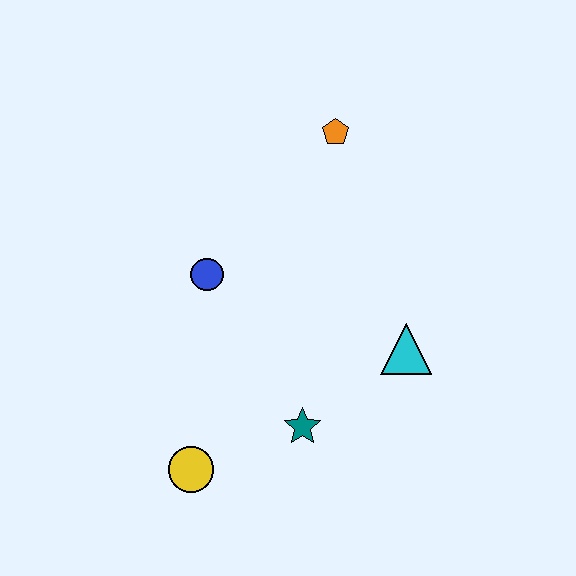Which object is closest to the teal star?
The yellow circle is closest to the teal star.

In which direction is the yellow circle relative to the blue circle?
The yellow circle is below the blue circle.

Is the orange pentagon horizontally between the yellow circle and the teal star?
No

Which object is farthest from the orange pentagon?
The yellow circle is farthest from the orange pentagon.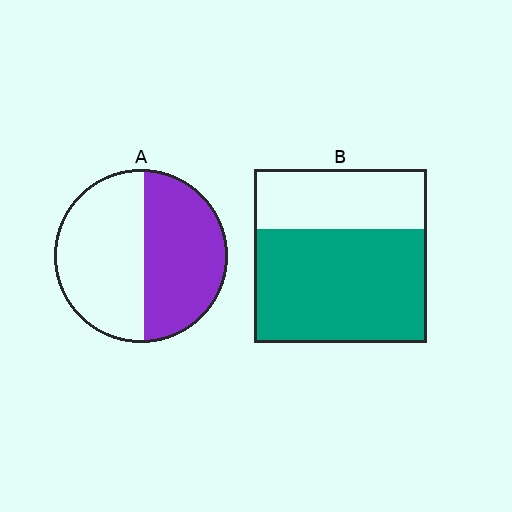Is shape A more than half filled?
Roughly half.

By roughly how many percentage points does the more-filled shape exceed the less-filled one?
By roughly 20 percentage points (B over A).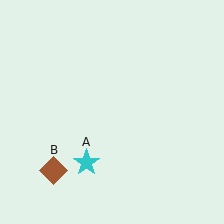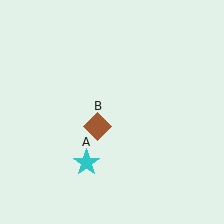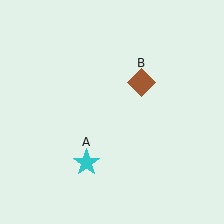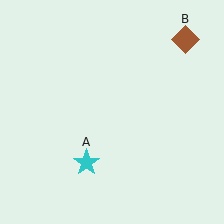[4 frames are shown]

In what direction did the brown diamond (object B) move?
The brown diamond (object B) moved up and to the right.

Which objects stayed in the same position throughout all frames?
Cyan star (object A) remained stationary.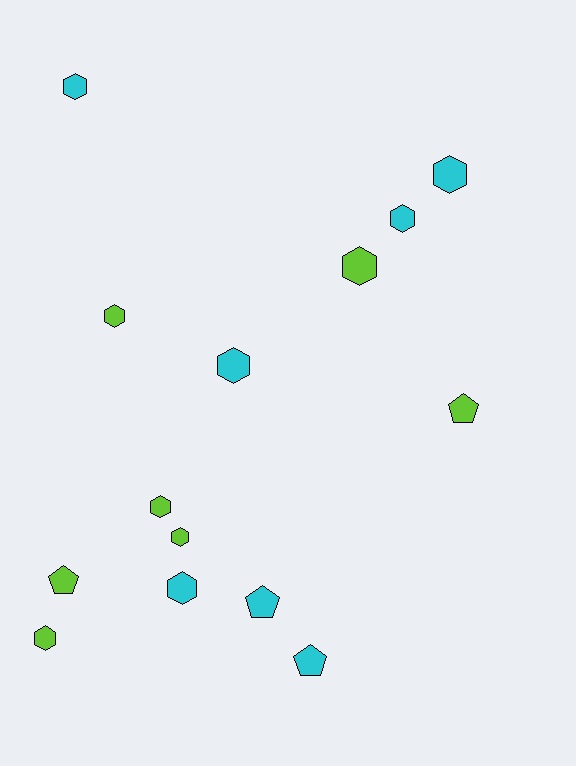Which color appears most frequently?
Cyan, with 7 objects.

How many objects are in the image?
There are 14 objects.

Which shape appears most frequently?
Hexagon, with 10 objects.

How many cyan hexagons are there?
There are 5 cyan hexagons.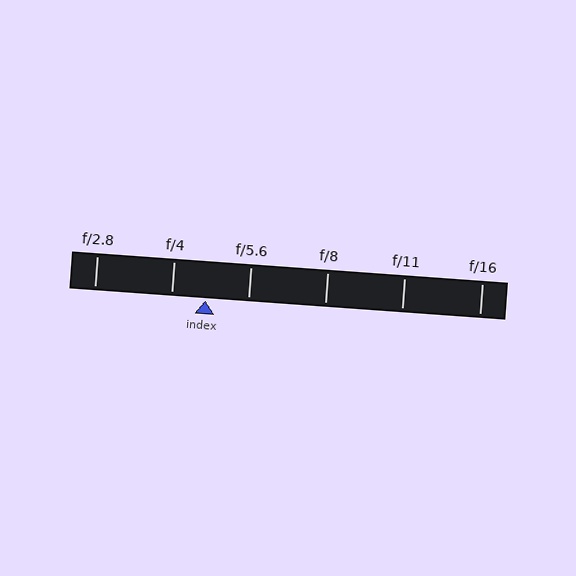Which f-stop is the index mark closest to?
The index mark is closest to f/4.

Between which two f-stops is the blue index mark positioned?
The index mark is between f/4 and f/5.6.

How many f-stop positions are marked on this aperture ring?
There are 6 f-stop positions marked.